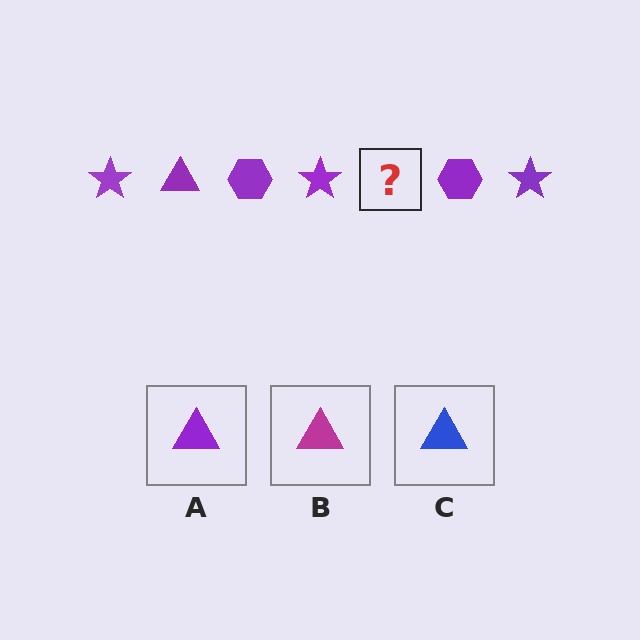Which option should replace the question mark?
Option A.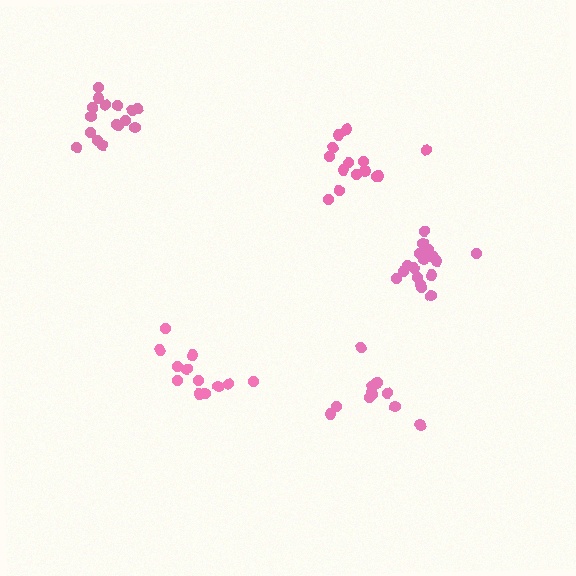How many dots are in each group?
Group 1: 13 dots, Group 2: 14 dots, Group 3: 18 dots, Group 4: 12 dots, Group 5: 16 dots (73 total).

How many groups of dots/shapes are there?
There are 5 groups.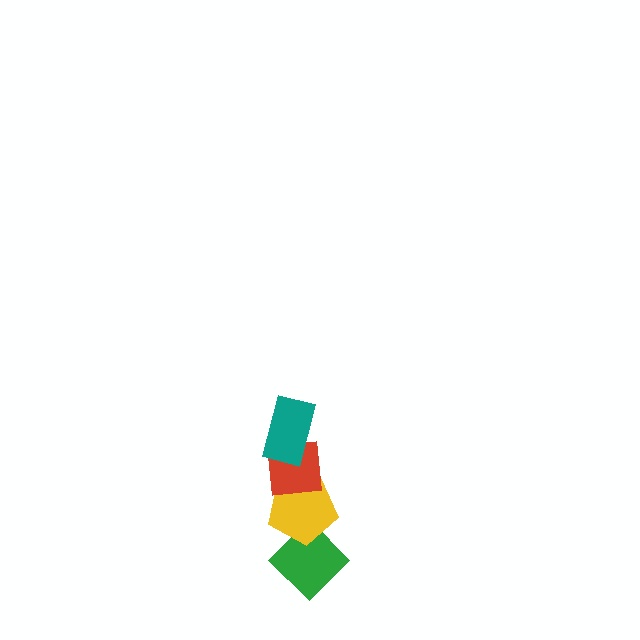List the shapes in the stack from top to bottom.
From top to bottom: the teal rectangle, the red square, the yellow pentagon, the green diamond.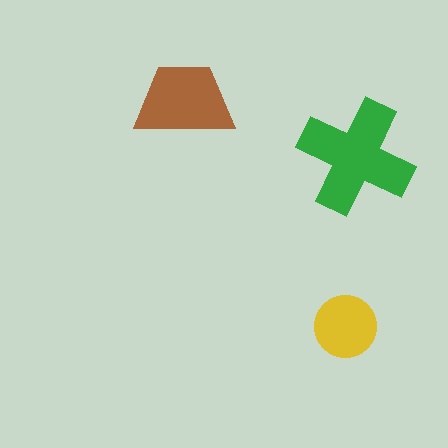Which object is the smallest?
The yellow circle.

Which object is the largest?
The green cross.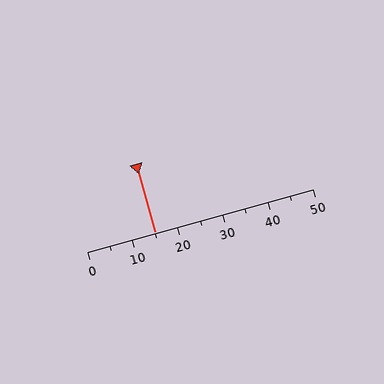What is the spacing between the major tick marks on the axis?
The major ticks are spaced 10 apart.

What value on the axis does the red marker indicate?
The marker indicates approximately 15.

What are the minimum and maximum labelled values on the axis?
The axis runs from 0 to 50.